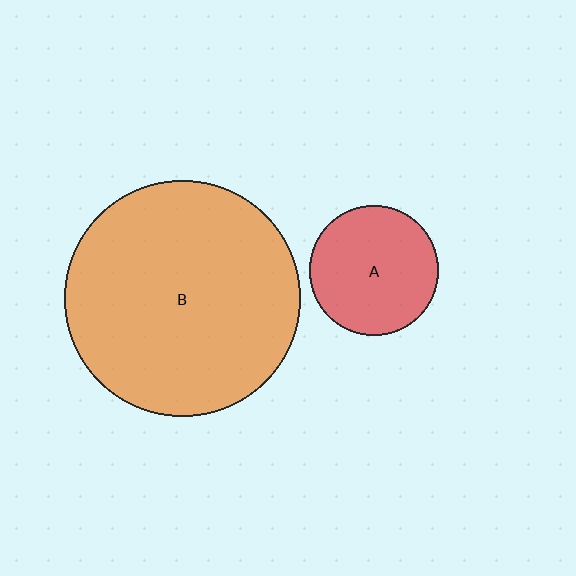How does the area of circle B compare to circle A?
Approximately 3.4 times.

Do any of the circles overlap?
No, none of the circles overlap.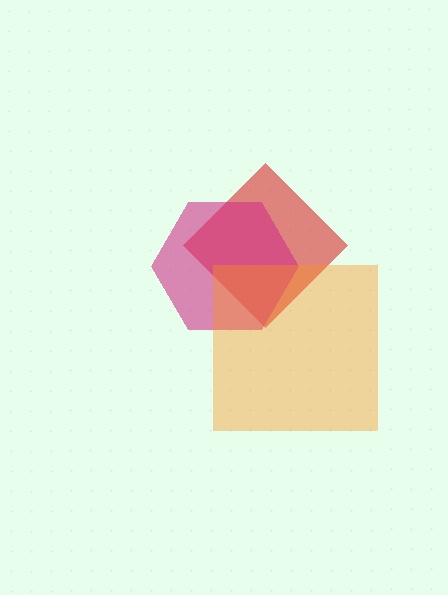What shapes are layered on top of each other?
The layered shapes are: a red diamond, a magenta hexagon, an orange square.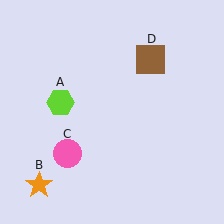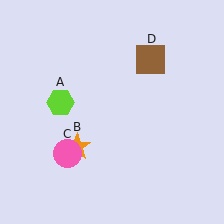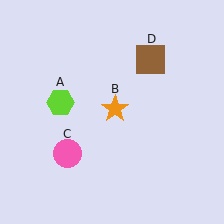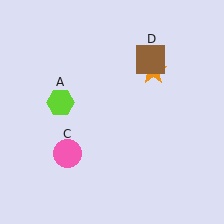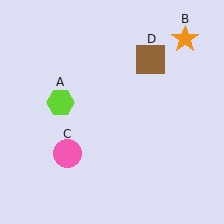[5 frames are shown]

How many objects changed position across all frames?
1 object changed position: orange star (object B).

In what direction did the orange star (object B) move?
The orange star (object B) moved up and to the right.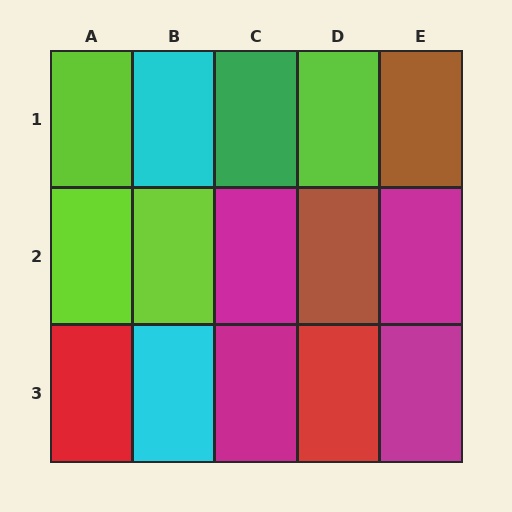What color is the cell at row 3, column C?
Magenta.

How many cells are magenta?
4 cells are magenta.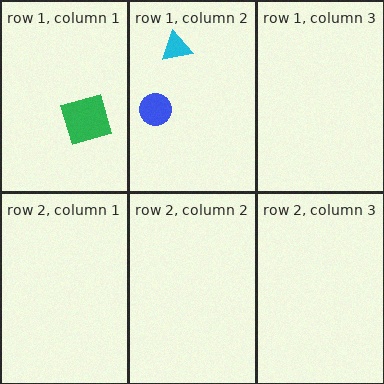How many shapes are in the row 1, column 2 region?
2.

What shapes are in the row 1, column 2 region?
The cyan triangle, the blue circle.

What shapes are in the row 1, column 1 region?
The green square.